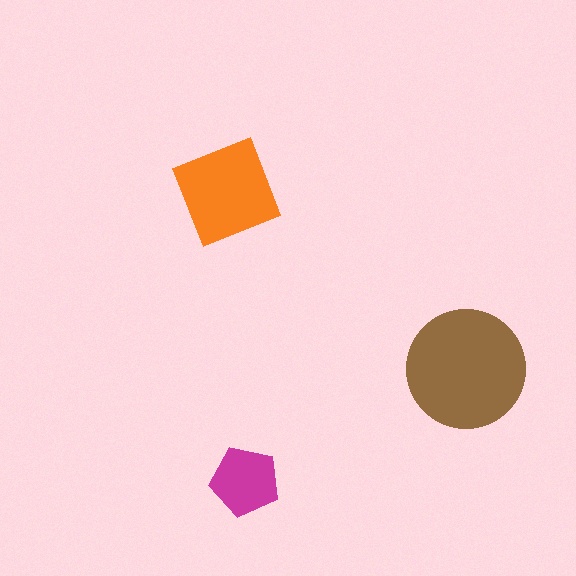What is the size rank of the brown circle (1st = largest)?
1st.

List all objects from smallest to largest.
The magenta pentagon, the orange diamond, the brown circle.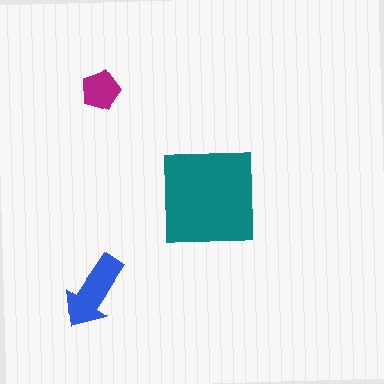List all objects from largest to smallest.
The teal square, the blue arrow, the magenta pentagon.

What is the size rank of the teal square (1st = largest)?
1st.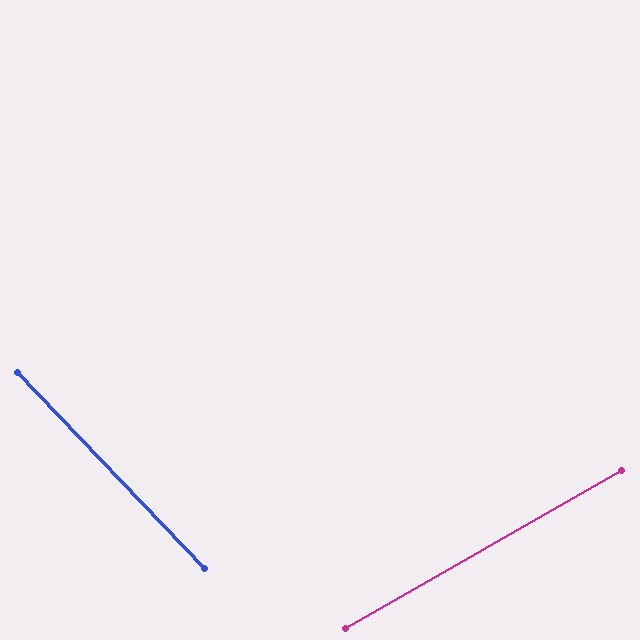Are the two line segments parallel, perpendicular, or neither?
Neither parallel nor perpendicular — they differ by about 76°.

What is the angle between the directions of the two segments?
Approximately 76 degrees.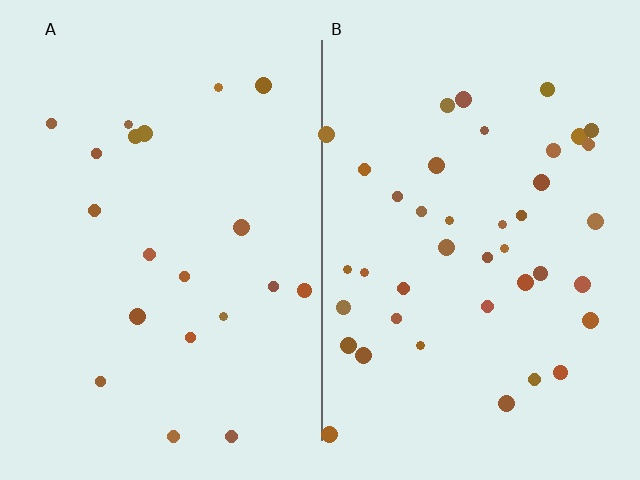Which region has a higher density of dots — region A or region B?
B (the right).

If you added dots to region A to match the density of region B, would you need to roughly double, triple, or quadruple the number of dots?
Approximately double.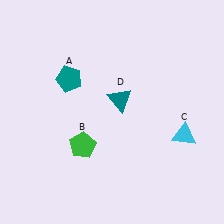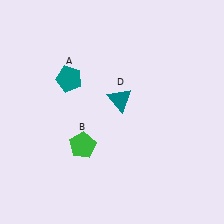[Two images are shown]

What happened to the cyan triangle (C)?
The cyan triangle (C) was removed in Image 2. It was in the bottom-right area of Image 1.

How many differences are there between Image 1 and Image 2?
There is 1 difference between the two images.